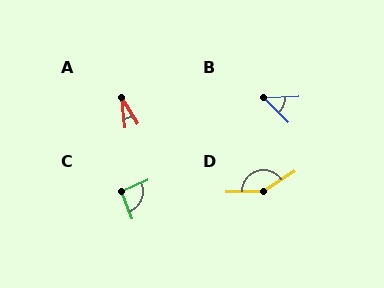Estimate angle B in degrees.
Approximately 48 degrees.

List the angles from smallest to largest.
A (25°), B (48°), C (92°), D (146°).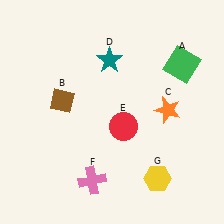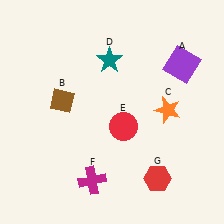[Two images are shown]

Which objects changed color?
A changed from green to purple. F changed from pink to magenta. G changed from yellow to red.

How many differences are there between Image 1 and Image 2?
There are 3 differences between the two images.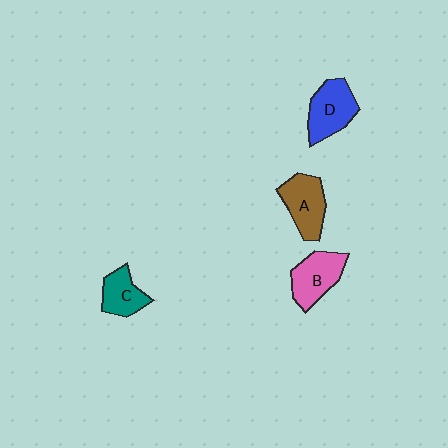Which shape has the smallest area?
Shape C (teal).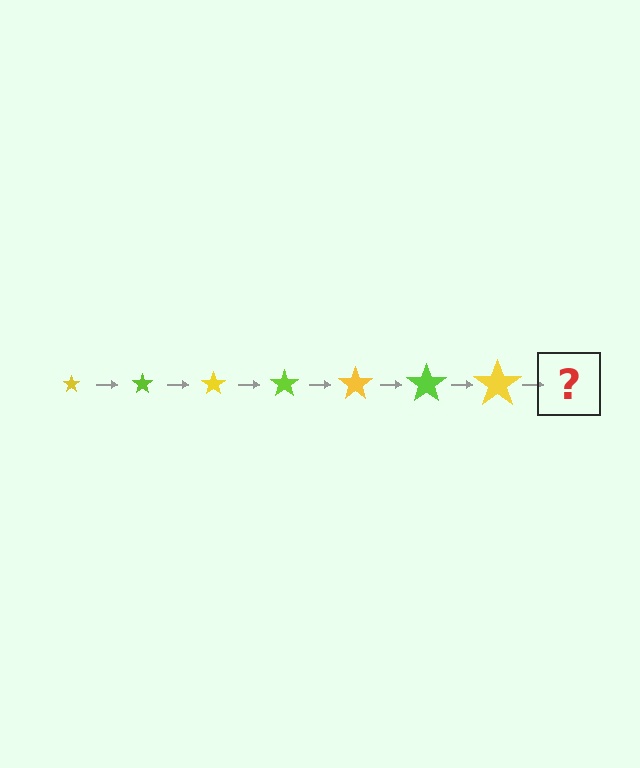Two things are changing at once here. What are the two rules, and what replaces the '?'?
The two rules are that the star grows larger each step and the color cycles through yellow and lime. The '?' should be a lime star, larger than the previous one.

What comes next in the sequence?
The next element should be a lime star, larger than the previous one.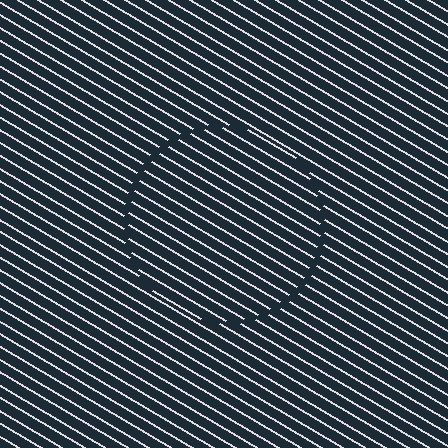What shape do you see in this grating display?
An illusory circle. The interior of the shape contains the same grating, shifted by half a period — the contour is defined by the phase discontinuity where line-ends from the inner and outer gratings abut.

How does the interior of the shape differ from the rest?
The interior of the shape contains the same grating, shifted by half a period — the contour is defined by the phase discontinuity where line-ends from the inner and outer gratings abut.